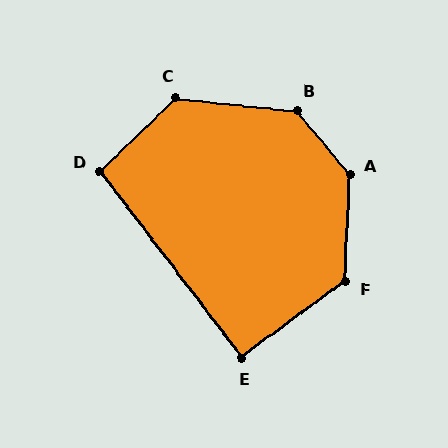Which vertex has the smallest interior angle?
E, at approximately 91 degrees.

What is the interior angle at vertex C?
Approximately 130 degrees (obtuse).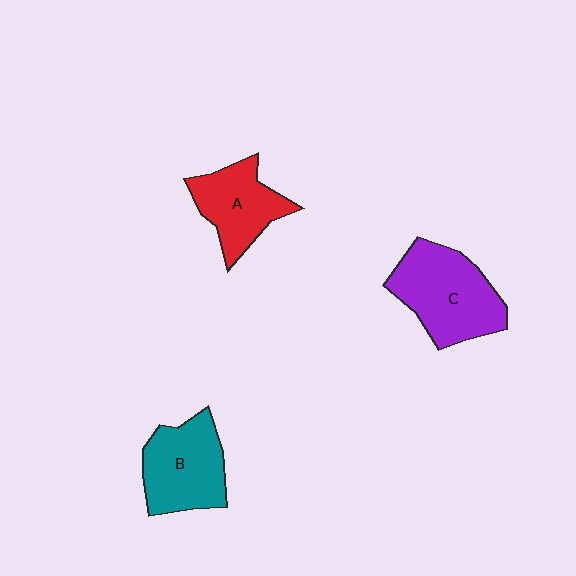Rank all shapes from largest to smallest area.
From largest to smallest: C (purple), B (teal), A (red).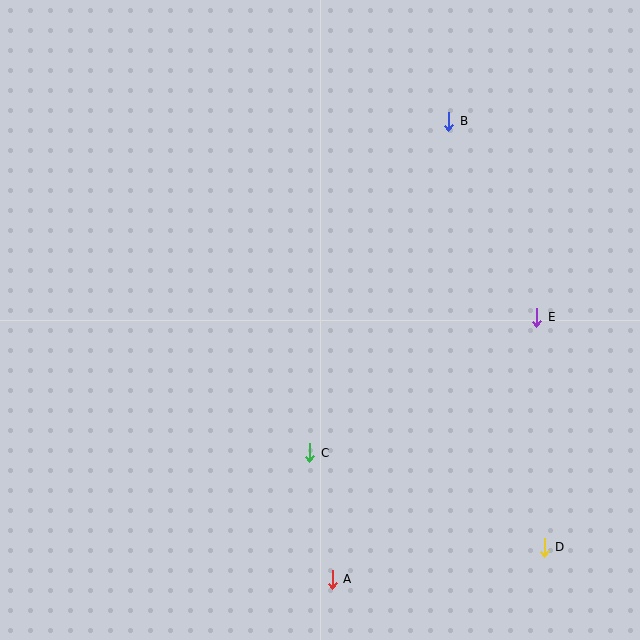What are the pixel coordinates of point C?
Point C is at (310, 453).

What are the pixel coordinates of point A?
Point A is at (332, 579).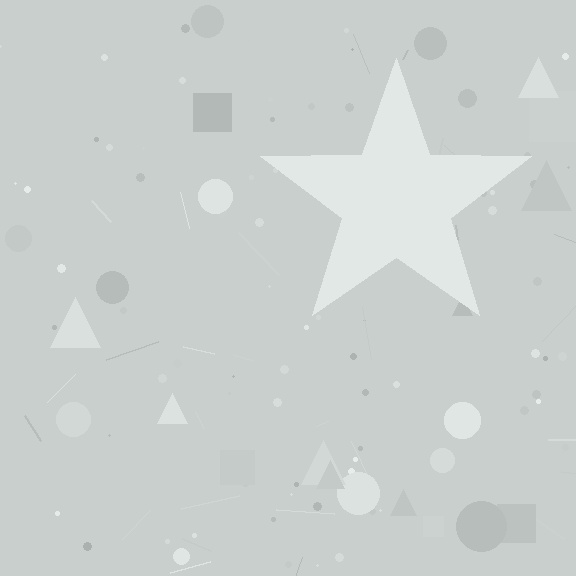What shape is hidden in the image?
A star is hidden in the image.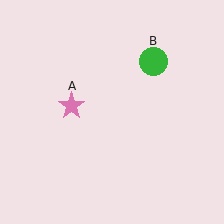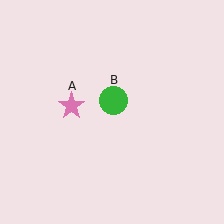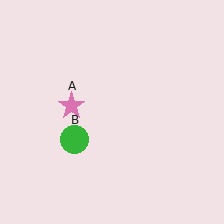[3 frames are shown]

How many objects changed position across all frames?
1 object changed position: green circle (object B).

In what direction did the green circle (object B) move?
The green circle (object B) moved down and to the left.